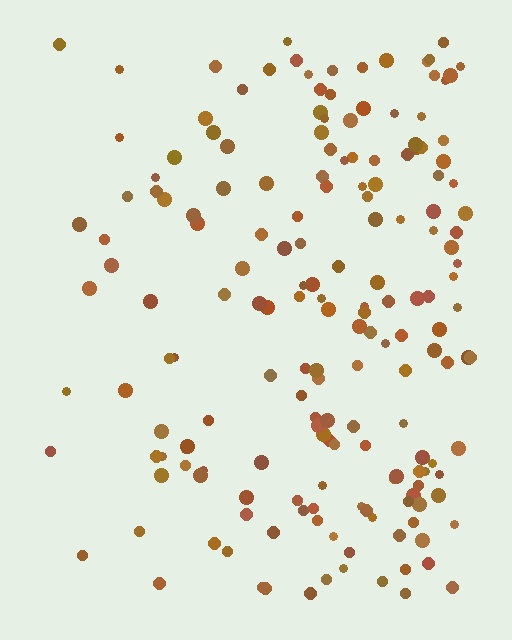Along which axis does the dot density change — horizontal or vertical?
Horizontal.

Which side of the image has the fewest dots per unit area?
The left.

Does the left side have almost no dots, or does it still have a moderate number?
Still a moderate number, just noticeably fewer than the right.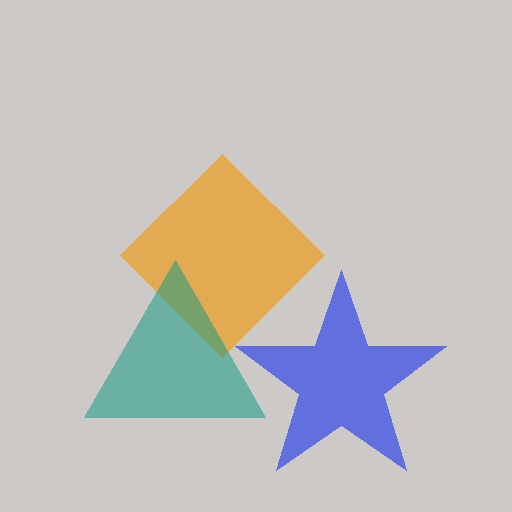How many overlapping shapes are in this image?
There are 3 overlapping shapes in the image.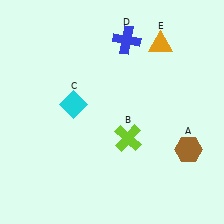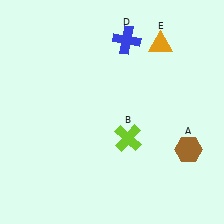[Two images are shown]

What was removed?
The cyan diamond (C) was removed in Image 2.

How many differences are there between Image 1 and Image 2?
There is 1 difference between the two images.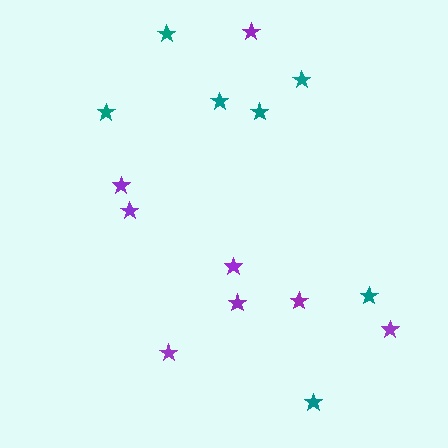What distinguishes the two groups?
There are 2 groups: one group of purple stars (8) and one group of teal stars (7).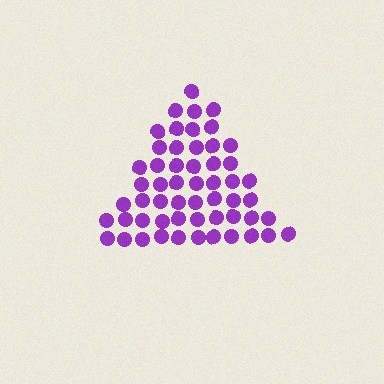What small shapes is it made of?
It is made of small circles.